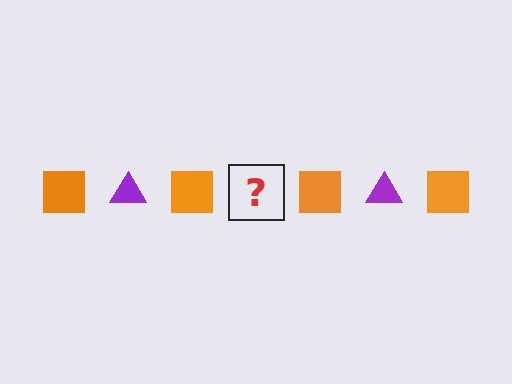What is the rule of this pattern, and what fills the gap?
The rule is that the pattern alternates between orange square and purple triangle. The gap should be filled with a purple triangle.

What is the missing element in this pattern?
The missing element is a purple triangle.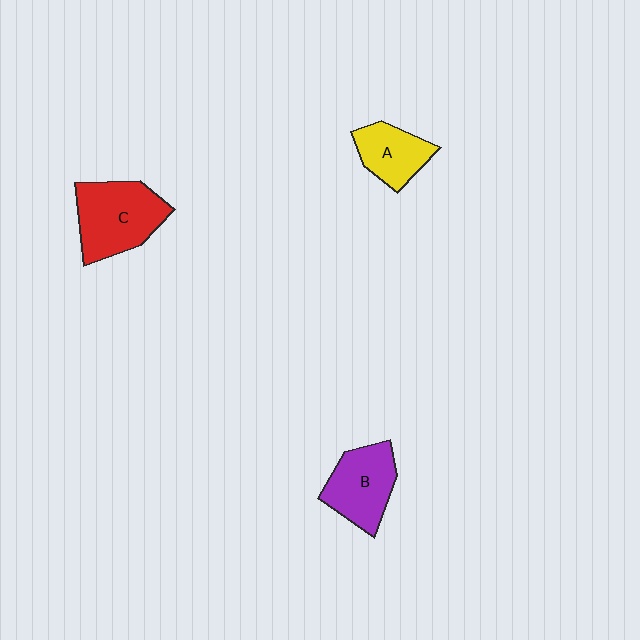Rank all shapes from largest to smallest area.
From largest to smallest: C (red), B (purple), A (yellow).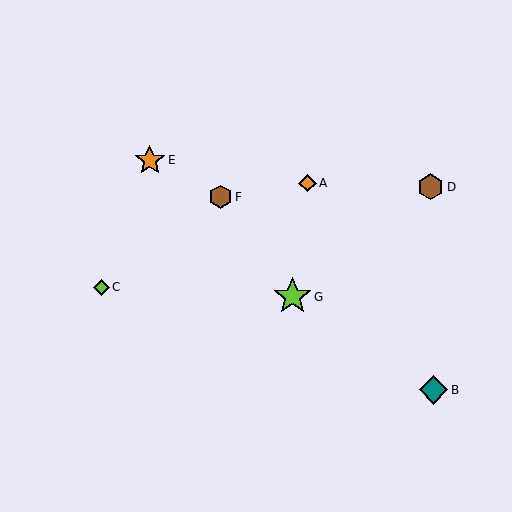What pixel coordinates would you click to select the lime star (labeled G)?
Click at (292, 297) to select the lime star G.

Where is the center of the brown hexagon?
The center of the brown hexagon is at (431, 187).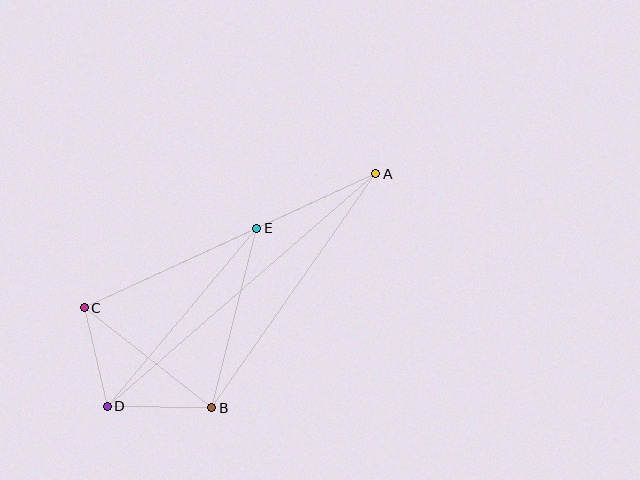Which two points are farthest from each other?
Points A and D are farthest from each other.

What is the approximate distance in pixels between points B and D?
The distance between B and D is approximately 104 pixels.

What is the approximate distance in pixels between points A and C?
The distance between A and C is approximately 321 pixels.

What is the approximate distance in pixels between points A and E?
The distance between A and E is approximately 131 pixels.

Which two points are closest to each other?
Points C and D are closest to each other.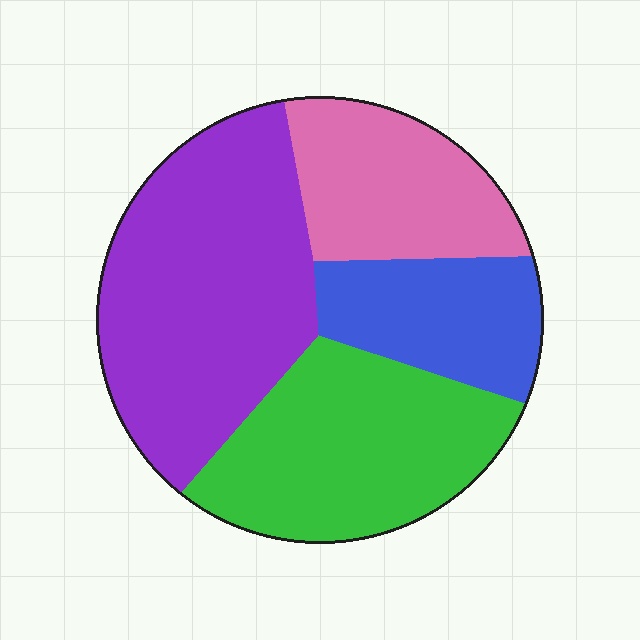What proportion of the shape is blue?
Blue covers roughly 15% of the shape.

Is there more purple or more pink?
Purple.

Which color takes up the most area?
Purple, at roughly 35%.